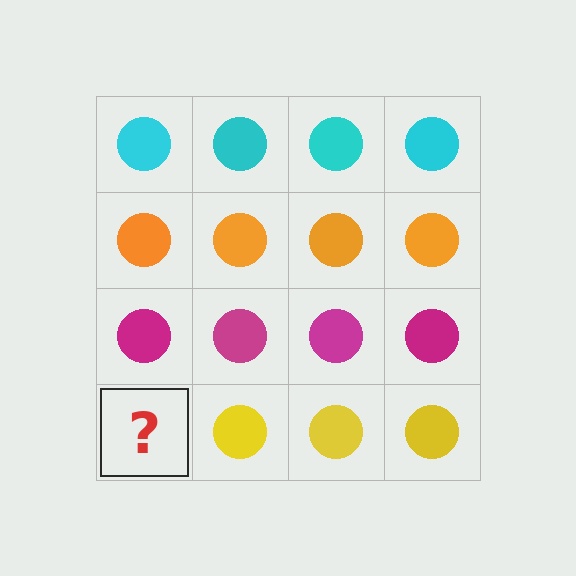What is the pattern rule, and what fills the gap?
The rule is that each row has a consistent color. The gap should be filled with a yellow circle.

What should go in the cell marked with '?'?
The missing cell should contain a yellow circle.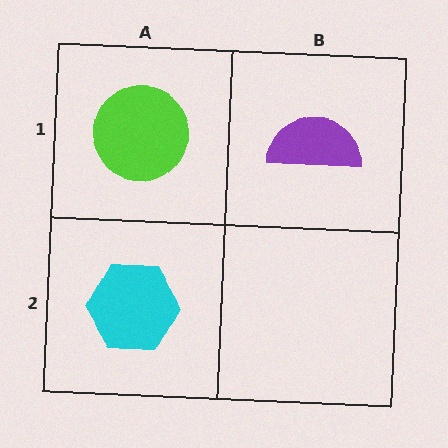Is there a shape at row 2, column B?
No, that cell is empty.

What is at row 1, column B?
A purple semicircle.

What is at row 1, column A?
A lime circle.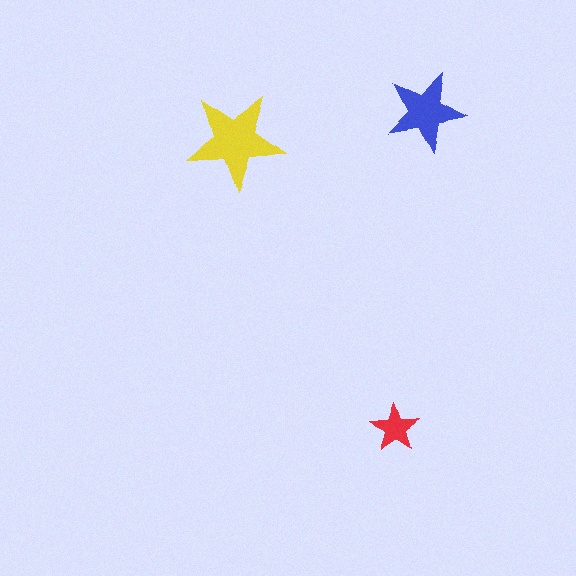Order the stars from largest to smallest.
the yellow one, the blue one, the red one.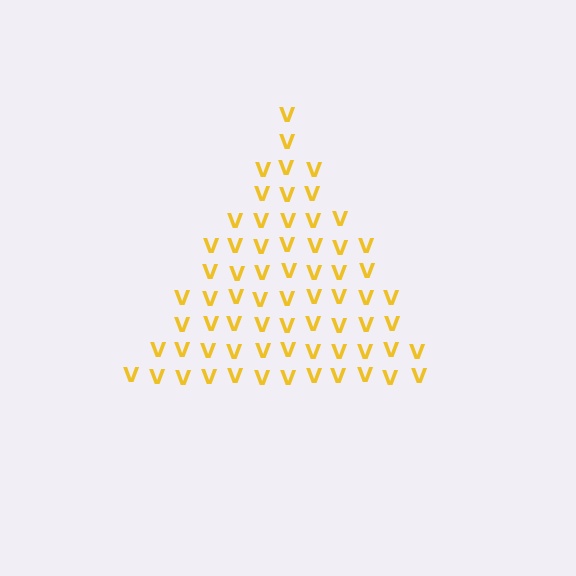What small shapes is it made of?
It is made of small letter V's.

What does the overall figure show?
The overall figure shows a triangle.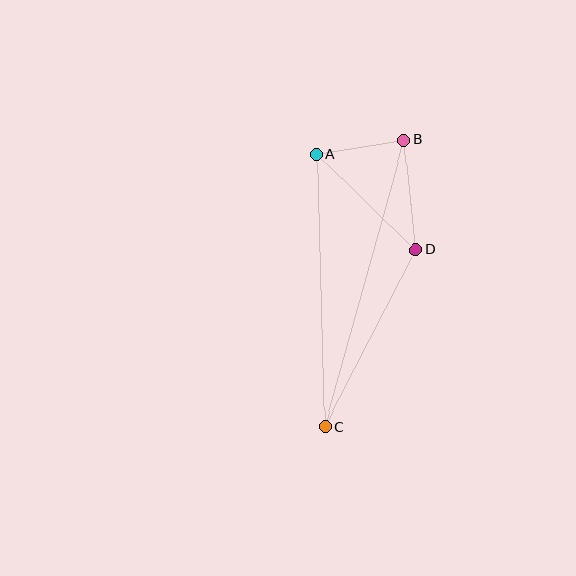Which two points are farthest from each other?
Points B and C are farthest from each other.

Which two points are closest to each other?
Points A and B are closest to each other.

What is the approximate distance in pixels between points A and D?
The distance between A and D is approximately 138 pixels.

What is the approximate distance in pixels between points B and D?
The distance between B and D is approximately 111 pixels.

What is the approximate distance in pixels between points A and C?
The distance between A and C is approximately 273 pixels.